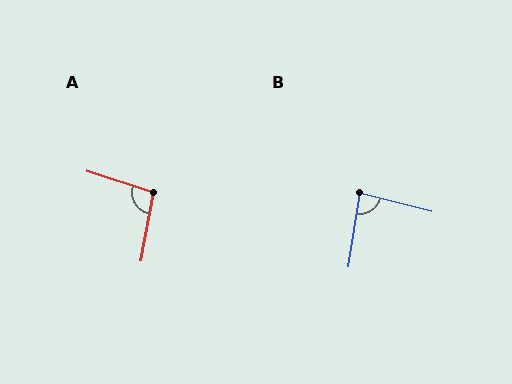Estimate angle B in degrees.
Approximately 84 degrees.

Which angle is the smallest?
B, at approximately 84 degrees.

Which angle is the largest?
A, at approximately 97 degrees.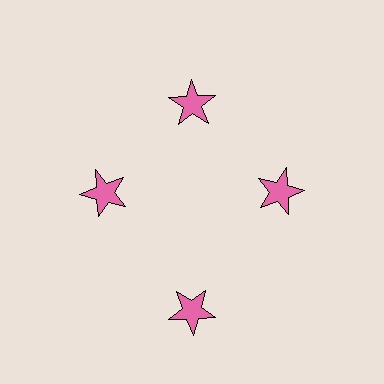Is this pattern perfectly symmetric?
No. The 4 pink stars are arranged in a ring, but one element near the 6 o'clock position is pushed outward from the center, breaking the 4-fold rotational symmetry.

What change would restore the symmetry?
The symmetry would be restored by moving it inward, back onto the ring so that all 4 stars sit at equal angles and equal distance from the center.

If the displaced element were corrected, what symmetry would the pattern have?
It would have 4-fold rotational symmetry — the pattern would map onto itself every 90 degrees.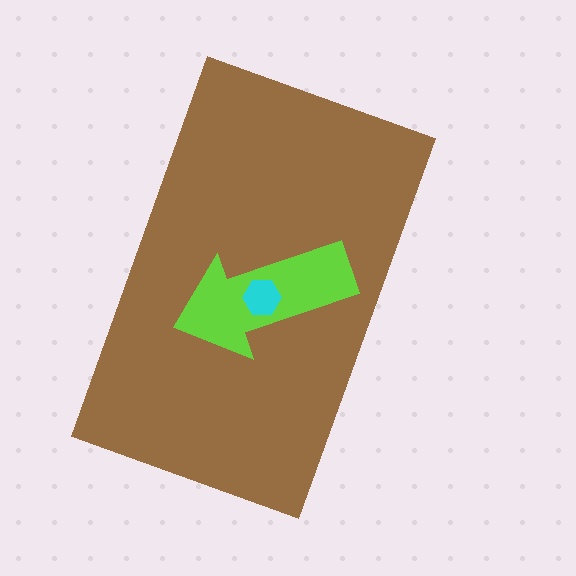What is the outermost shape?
The brown rectangle.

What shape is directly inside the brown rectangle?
The lime arrow.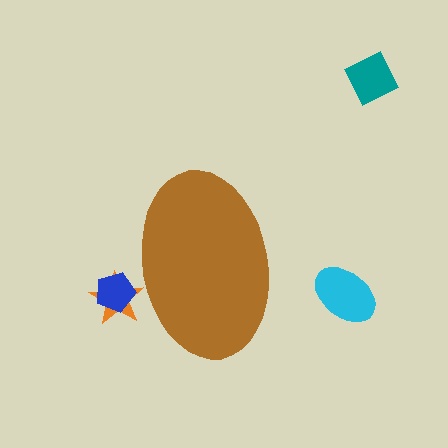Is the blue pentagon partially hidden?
Yes, the blue pentagon is partially hidden behind the brown ellipse.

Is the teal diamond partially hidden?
No, the teal diamond is fully visible.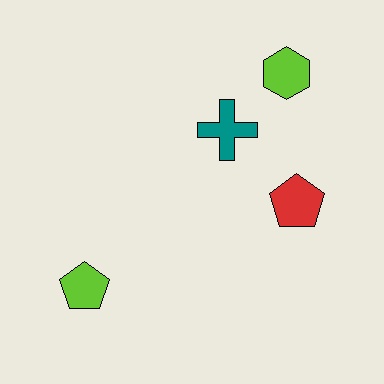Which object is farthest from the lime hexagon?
The lime pentagon is farthest from the lime hexagon.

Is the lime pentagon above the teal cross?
No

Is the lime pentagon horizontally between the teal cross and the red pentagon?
No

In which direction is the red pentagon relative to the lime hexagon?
The red pentagon is below the lime hexagon.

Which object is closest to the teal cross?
The lime hexagon is closest to the teal cross.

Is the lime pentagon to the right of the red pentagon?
No